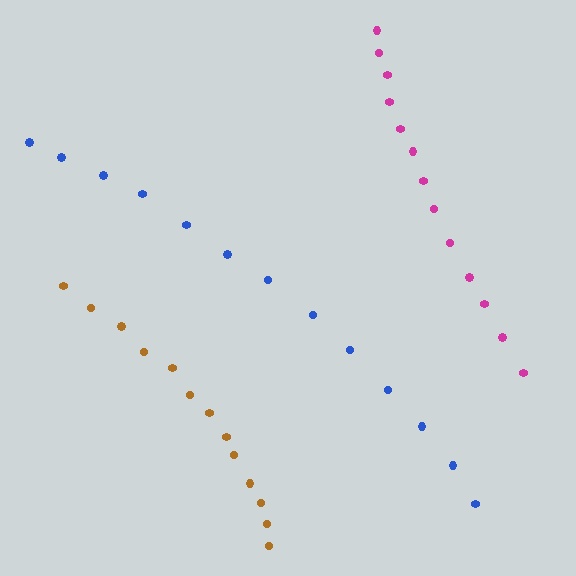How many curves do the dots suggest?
There are 3 distinct paths.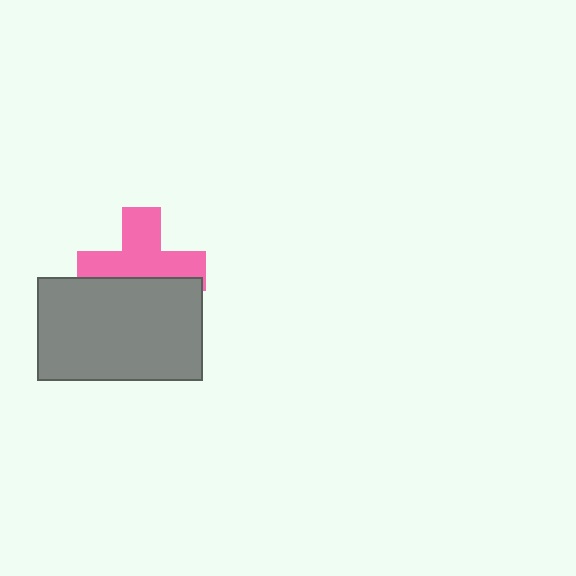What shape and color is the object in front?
The object in front is a gray rectangle.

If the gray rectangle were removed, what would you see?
You would see the complete pink cross.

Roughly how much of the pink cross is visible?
About half of it is visible (roughly 59%).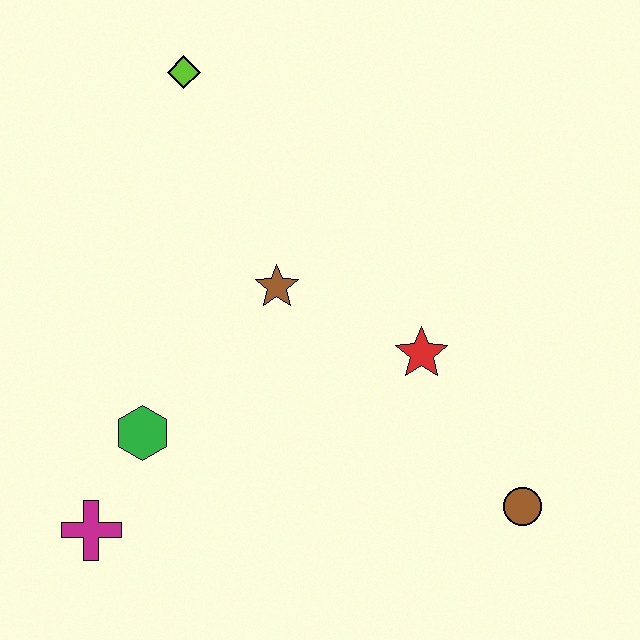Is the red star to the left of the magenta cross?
No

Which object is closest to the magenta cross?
The green hexagon is closest to the magenta cross.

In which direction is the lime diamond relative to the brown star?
The lime diamond is above the brown star.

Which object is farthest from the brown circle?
The lime diamond is farthest from the brown circle.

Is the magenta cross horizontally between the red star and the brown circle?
No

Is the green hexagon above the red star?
No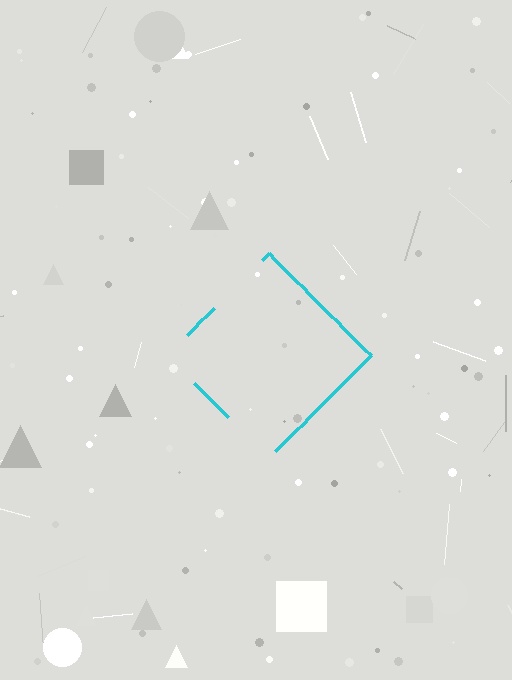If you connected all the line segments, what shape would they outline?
They would outline a diamond.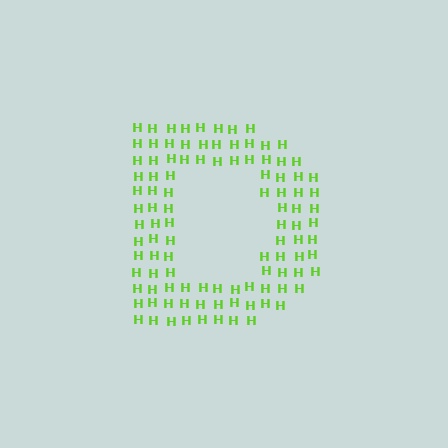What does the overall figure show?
The overall figure shows the letter D.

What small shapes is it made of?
It is made of small letter H's.